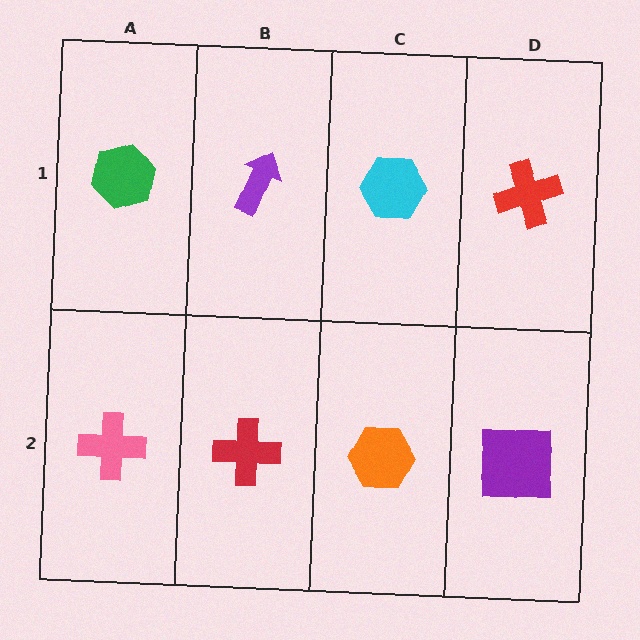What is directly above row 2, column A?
A green hexagon.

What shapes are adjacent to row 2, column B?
A purple arrow (row 1, column B), a pink cross (row 2, column A), an orange hexagon (row 2, column C).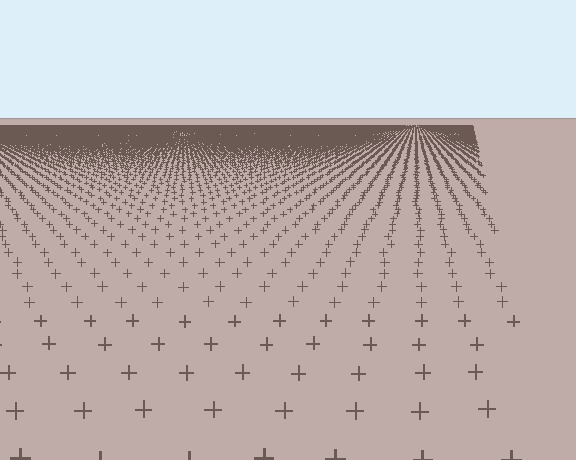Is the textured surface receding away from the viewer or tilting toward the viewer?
The surface is receding away from the viewer. Texture elements get smaller and denser toward the top.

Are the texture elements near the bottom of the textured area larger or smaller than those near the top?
Larger. Near the bottom, elements are closer to the viewer and appear at a bigger on-screen size.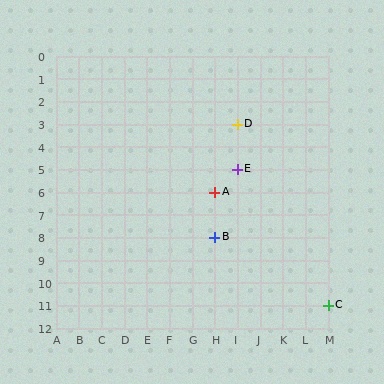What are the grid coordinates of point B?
Point B is at grid coordinates (H, 8).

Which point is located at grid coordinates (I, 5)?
Point E is at (I, 5).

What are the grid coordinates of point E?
Point E is at grid coordinates (I, 5).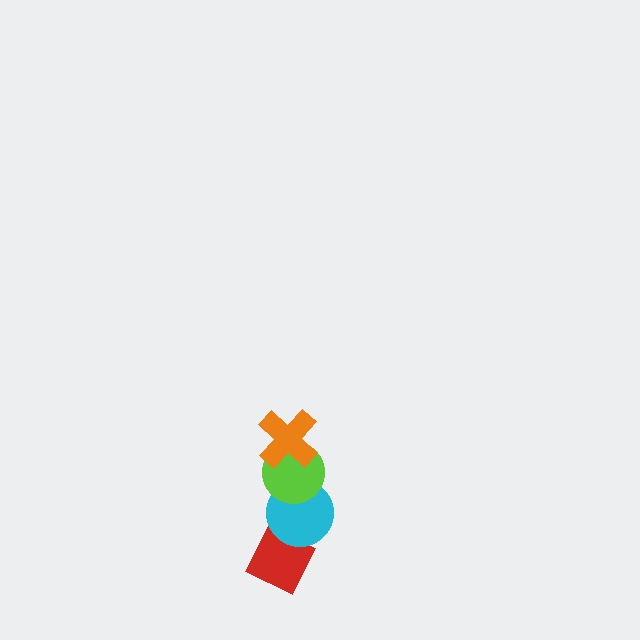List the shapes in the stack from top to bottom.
From top to bottom: the orange cross, the lime circle, the cyan circle, the red diamond.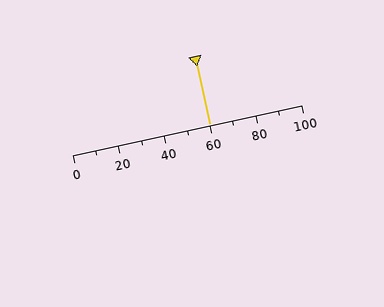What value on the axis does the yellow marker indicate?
The marker indicates approximately 60.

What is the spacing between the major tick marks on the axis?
The major ticks are spaced 20 apart.